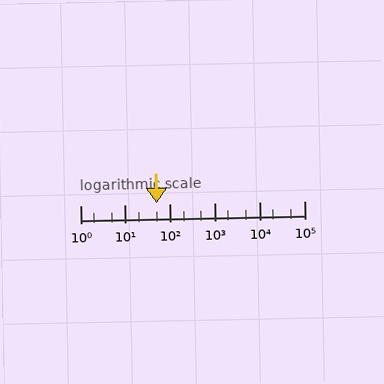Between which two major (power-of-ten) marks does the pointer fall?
The pointer is between 10 and 100.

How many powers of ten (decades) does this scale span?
The scale spans 5 decades, from 1 to 100000.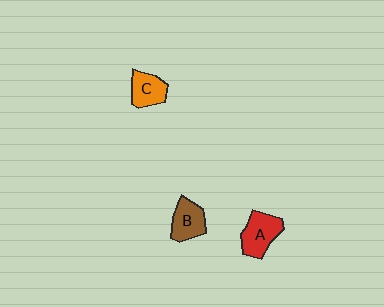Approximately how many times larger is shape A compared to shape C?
Approximately 1.3 times.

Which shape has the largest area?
Shape A (red).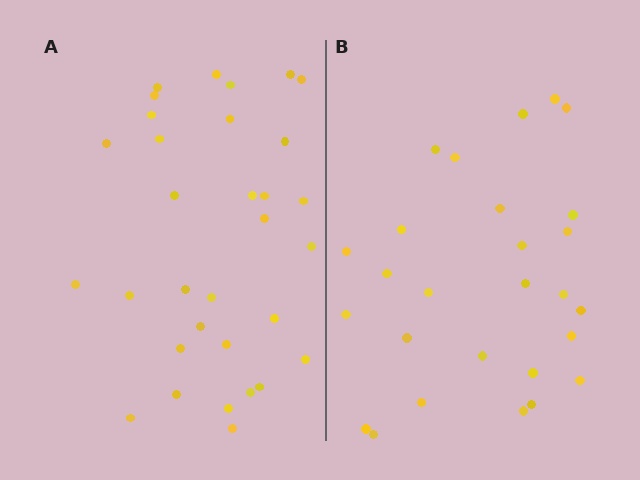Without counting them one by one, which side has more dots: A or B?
Region A (the left region) has more dots.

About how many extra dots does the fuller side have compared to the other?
Region A has about 5 more dots than region B.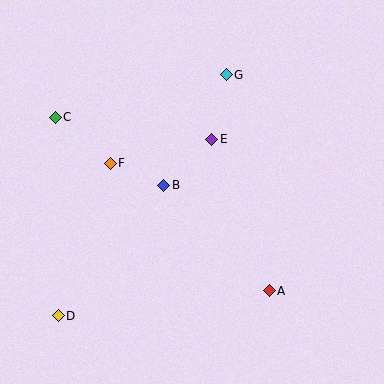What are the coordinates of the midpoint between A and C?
The midpoint between A and C is at (162, 204).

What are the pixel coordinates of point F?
Point F is at (110, 163).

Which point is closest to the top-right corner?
Point G is closest to the top-right corner.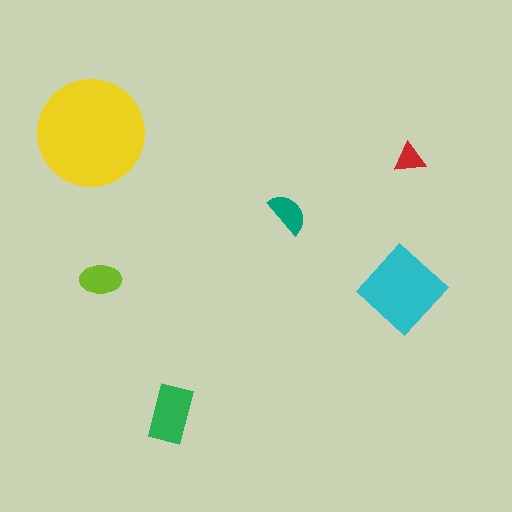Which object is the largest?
The yellow circle.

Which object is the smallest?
The red triangle.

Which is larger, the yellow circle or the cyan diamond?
The yellow circle.